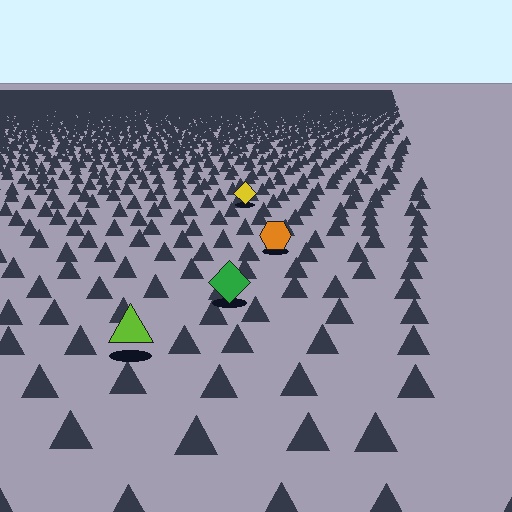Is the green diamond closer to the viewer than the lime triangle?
No. The lime triangle is closer — you can tell from the texture gradient: the ground texture is coarser near it.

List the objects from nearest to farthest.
From nearest to farthest: the lime triangle, the green diamond, the orange hexagon, the yellow diamond.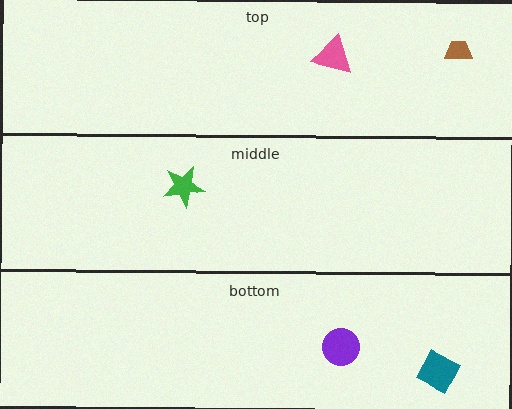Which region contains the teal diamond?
The bottom region.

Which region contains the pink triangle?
The top region.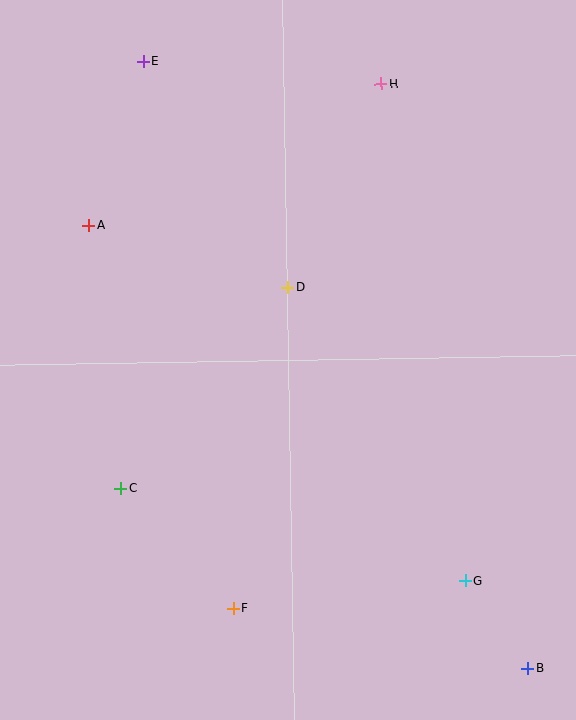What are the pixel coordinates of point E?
Point E is at (143, 62).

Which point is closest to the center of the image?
Point D at (288, 287) is closest to the center.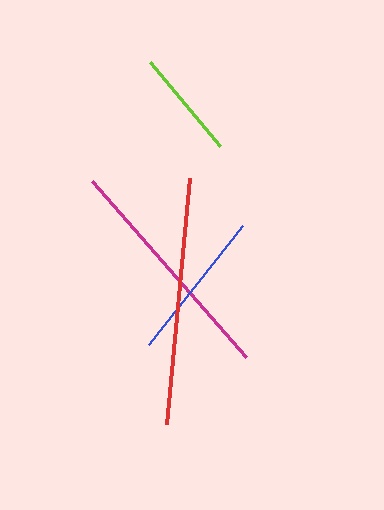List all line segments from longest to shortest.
From longest to shortest: red, magenta, blue, lime.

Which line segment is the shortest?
The lime line is the shortest at approximately 109 pixels.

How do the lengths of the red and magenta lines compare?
The red and magenta lines are approximately the same length.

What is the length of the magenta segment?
The magenta segment is approximately 234 pixels long.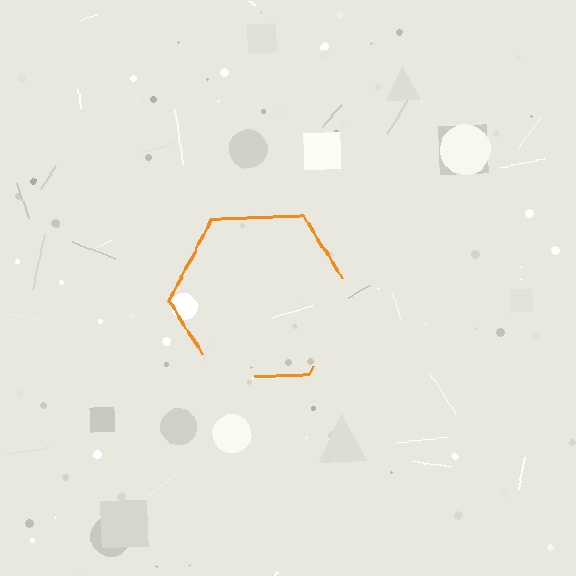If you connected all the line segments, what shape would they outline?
They would outline a hexagon.